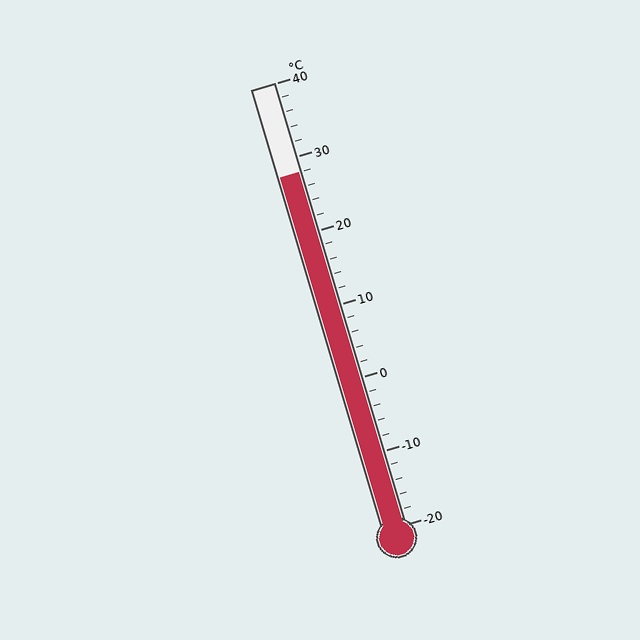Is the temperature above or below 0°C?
The temperature is above 0°C.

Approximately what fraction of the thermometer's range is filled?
The thermometer is filled to approximately 80% of its range.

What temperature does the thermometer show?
The thermometer shows approximately 28°C.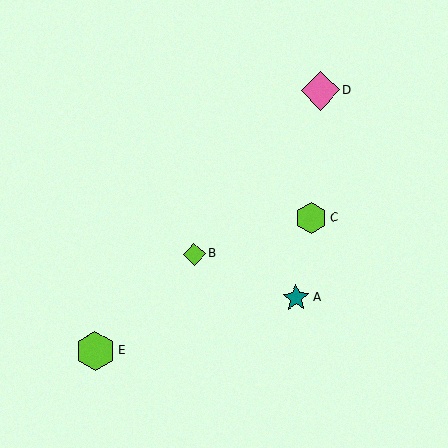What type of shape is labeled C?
Shape C is a lime hexagon.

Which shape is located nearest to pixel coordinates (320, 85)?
The pink diamond (labeled D) at (320, 91) is nearest to that location.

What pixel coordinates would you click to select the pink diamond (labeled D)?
Click at (320, 91) to select the pink diamond D.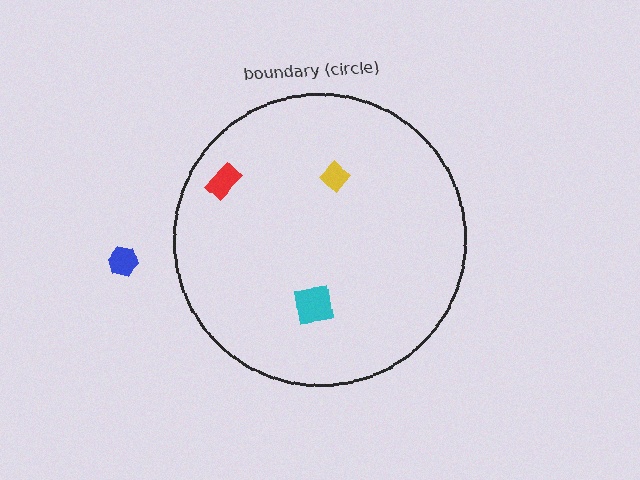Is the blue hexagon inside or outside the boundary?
Outside.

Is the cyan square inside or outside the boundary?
Inside.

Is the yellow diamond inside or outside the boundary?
Inside.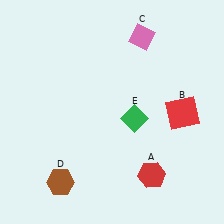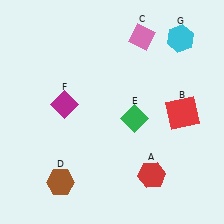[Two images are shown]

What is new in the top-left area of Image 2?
A magenta diamond (F) was added in the top-left area of Image 2.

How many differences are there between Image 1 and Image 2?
There are 2 differences between the two images.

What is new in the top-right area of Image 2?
A cyan hexagon (G) was added in the top-right area of Image 2.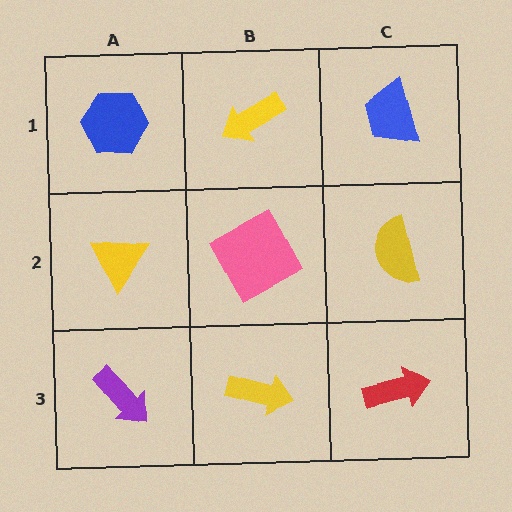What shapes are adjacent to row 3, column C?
A yellow semicircle (row 2, column C), a yellow arrow (row 3, column B).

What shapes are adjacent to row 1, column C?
A yellow semicircle (row 2, column C), a yellow arrow (row 1, column B).